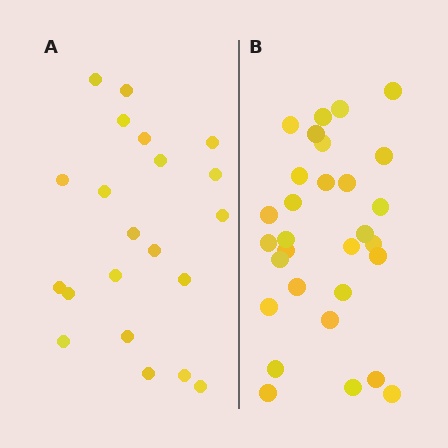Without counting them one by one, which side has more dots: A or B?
Region B (the right region) has more dots.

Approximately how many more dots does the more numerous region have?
Region B has roughly 8 or so more dots than region A.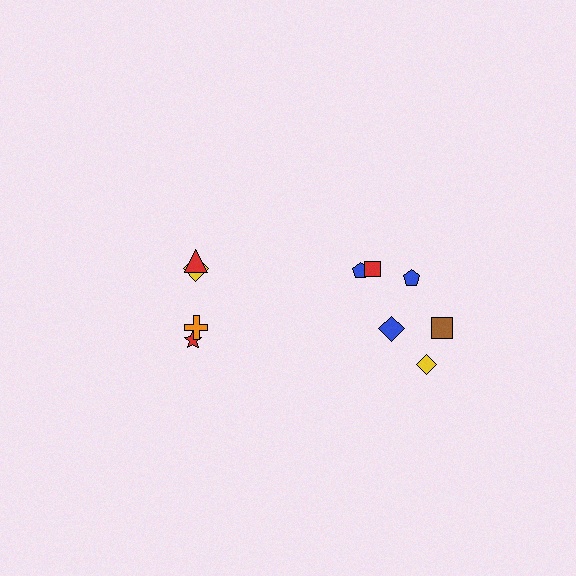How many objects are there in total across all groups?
There are 10 objects.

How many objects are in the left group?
There are 4 objects.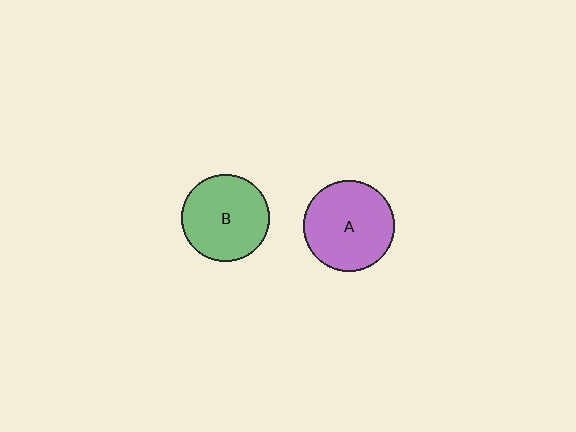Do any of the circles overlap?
No, none of the circles overlap.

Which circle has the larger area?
Circle A (purple).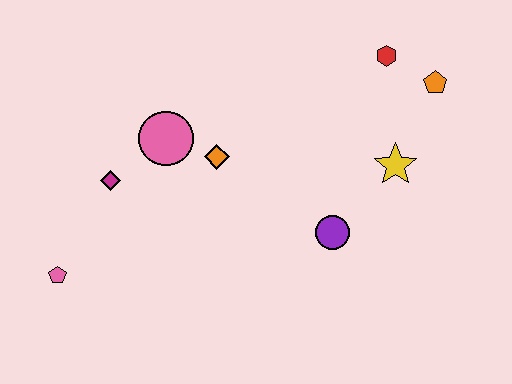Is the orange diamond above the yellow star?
Yes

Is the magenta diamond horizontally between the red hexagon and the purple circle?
No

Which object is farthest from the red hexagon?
The pink pentagon is farthest from the red hexagon.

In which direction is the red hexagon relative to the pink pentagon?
The red hexagon is to the right of the pink pentagon.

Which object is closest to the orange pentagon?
The red hexagon is closest to the orange pentagon.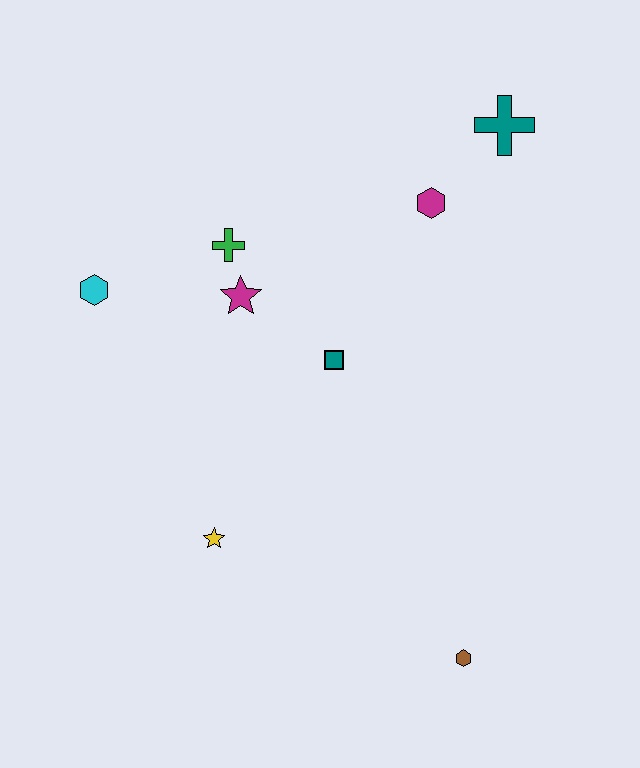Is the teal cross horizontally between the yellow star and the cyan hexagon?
No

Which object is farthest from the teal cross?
The brown hexagon is farthest from the teal cross.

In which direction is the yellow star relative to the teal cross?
The yellow star is below the teal cross.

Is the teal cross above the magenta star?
Yes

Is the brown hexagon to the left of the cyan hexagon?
No